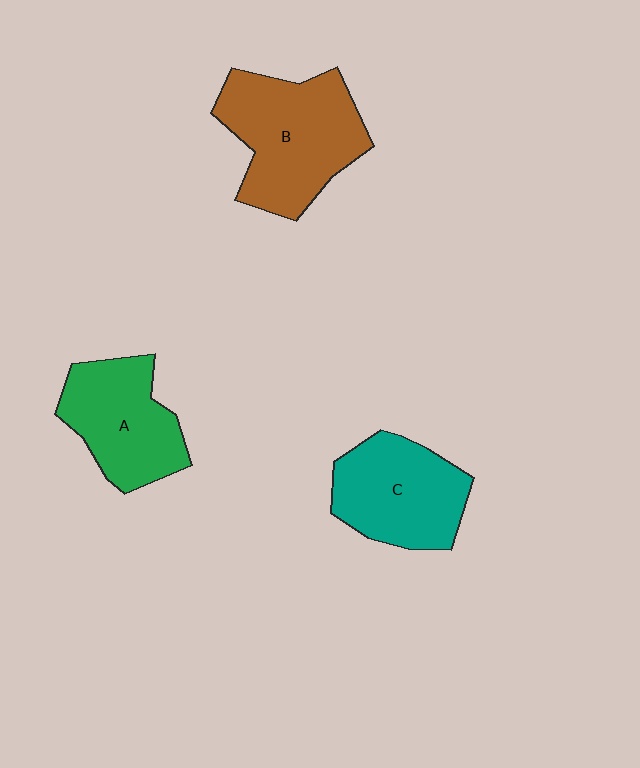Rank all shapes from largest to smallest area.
From largest to smallest: B (brown), C (teal), A (green).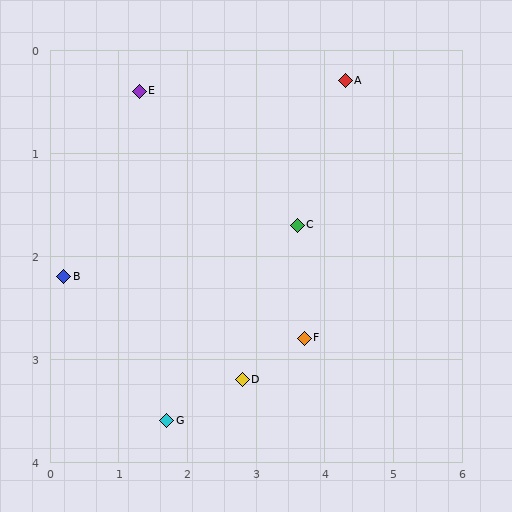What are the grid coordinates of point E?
Point E is at approximately (1.3, 0.4).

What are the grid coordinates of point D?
Point D is at approximately (2.8, 3.2).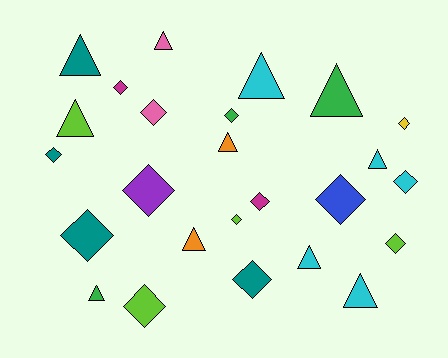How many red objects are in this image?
There are no red objects.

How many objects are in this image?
There are 25 objects.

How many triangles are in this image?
There are 11 triangles.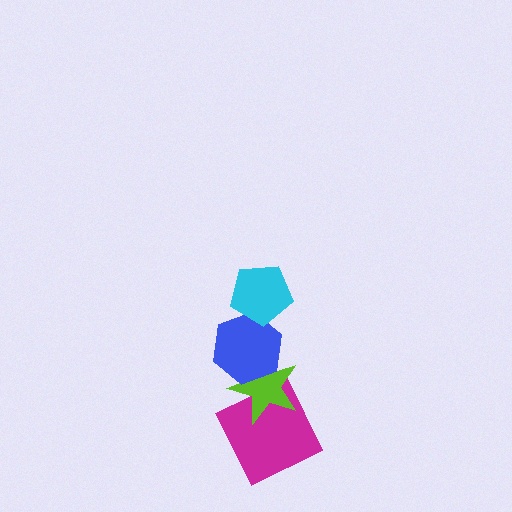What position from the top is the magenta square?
The magenta square is 4th from the top.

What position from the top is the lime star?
The lime star is 3rd from the top.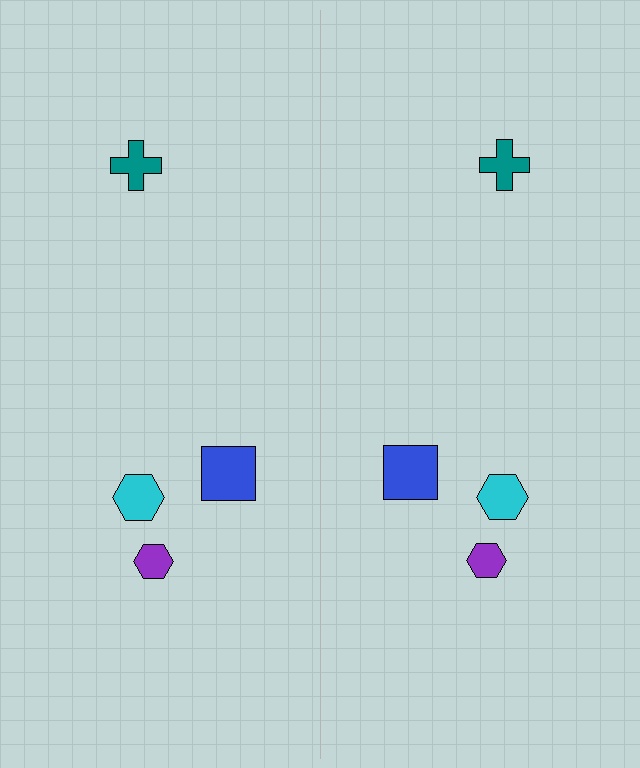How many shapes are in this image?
There are 8 shapes in this image.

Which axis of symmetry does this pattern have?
The pattern has a vertical axis of symmetry running through the center of the image.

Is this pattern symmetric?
Yes, this pattern has bilateral (reflection) symmetry.